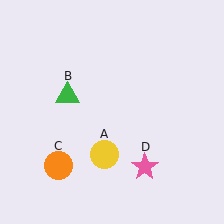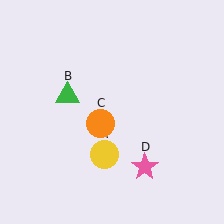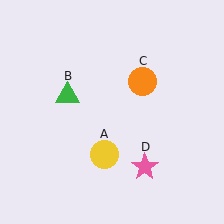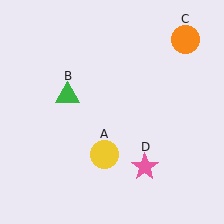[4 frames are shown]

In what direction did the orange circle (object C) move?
The orange circle (object C) moved up and to the right.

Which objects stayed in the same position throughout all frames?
Yellow circle (object A) and green triangle (object B) and pink star (object D) remained stationary.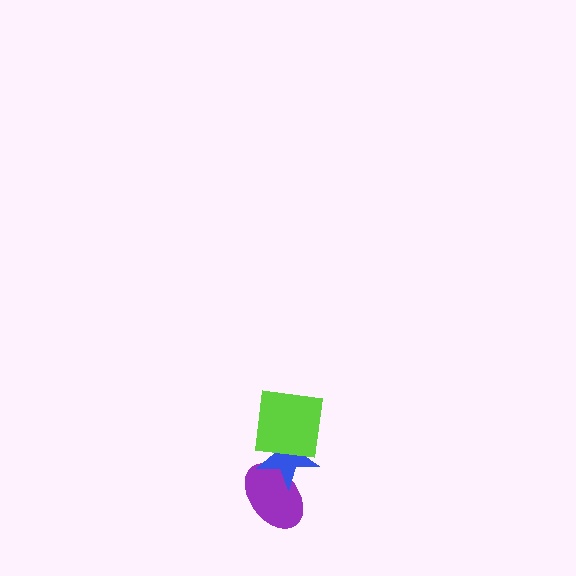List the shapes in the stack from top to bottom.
From top to bottom: the lime square, the blue star, the purple ellipse.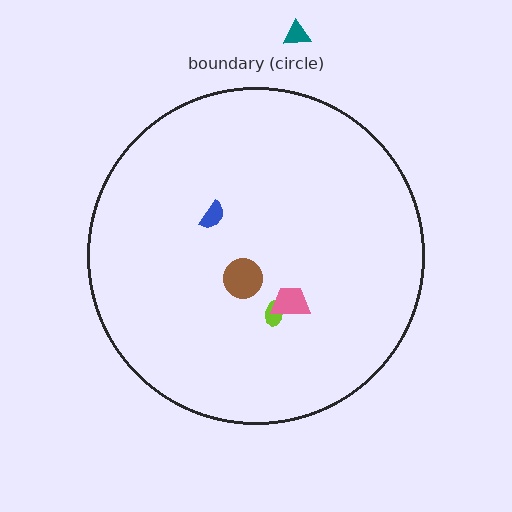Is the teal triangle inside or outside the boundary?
Outside.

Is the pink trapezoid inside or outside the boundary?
Inside.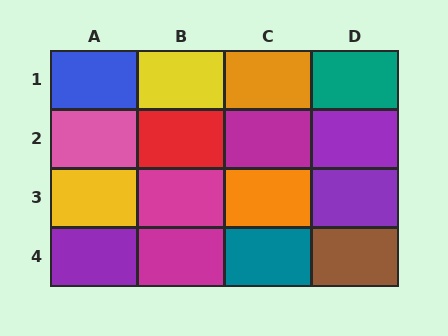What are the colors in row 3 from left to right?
Yellow, magenta, orange, purple.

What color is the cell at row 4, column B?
Magenta.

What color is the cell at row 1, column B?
Yellow.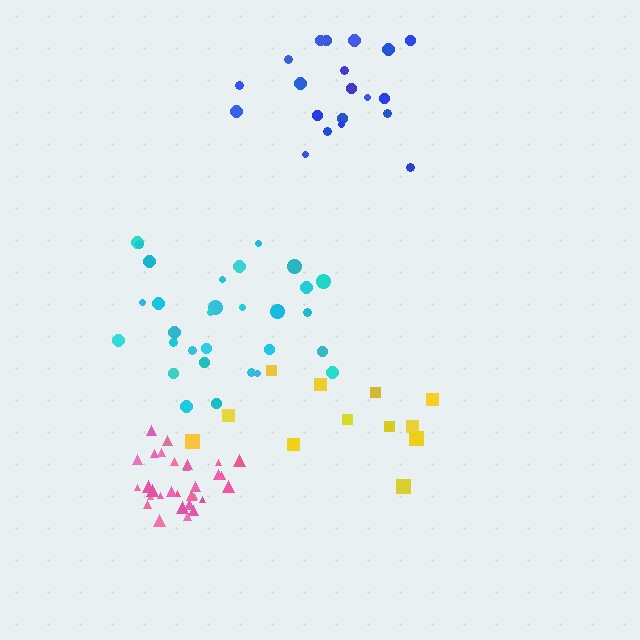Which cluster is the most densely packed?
Pink.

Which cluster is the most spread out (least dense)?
Yellow.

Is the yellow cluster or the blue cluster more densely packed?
Blue.